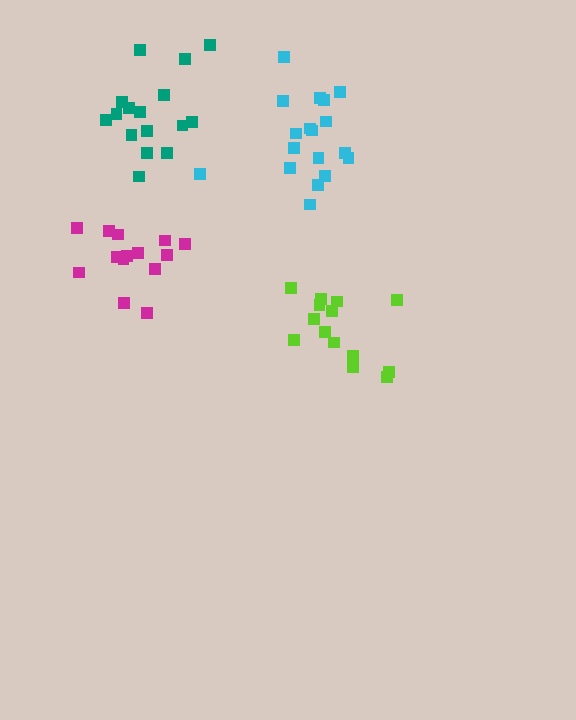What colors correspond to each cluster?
The clusters are colored: teal, lime, cyan, magenta.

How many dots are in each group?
Group 1: 16 dots, Group 2: 14 dots, Group 3: 18 dots, Group 4: 14 dots (62 total).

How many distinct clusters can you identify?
There are 4 distinct clusters.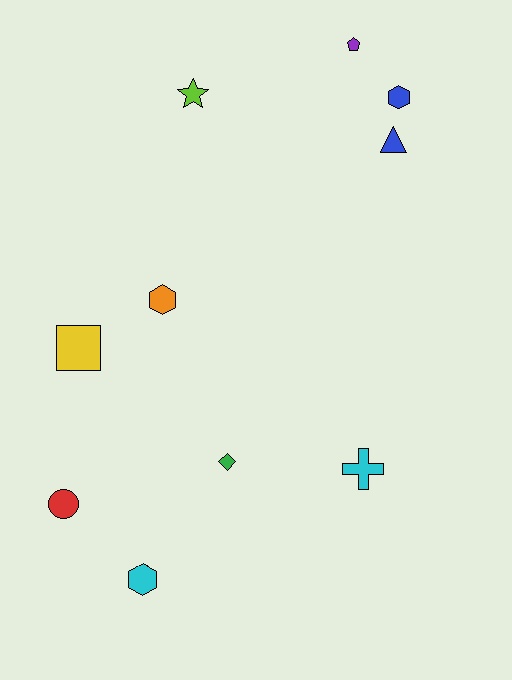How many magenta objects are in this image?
There are no magenta objects.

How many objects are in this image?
There are 10 objects.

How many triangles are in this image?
There is 1 triangle.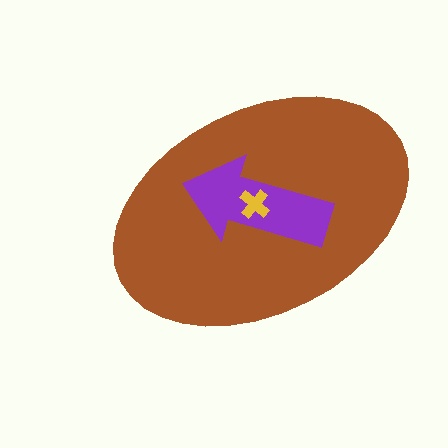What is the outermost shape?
The brown ellipse.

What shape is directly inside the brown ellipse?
The purple arrow.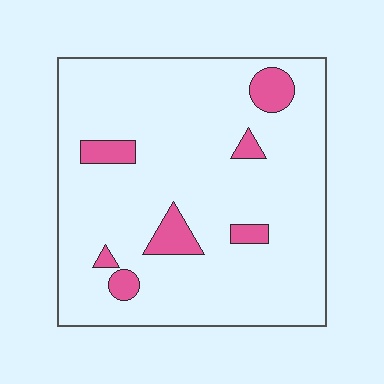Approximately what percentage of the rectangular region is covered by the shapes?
Approximately 10%.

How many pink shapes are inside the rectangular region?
7.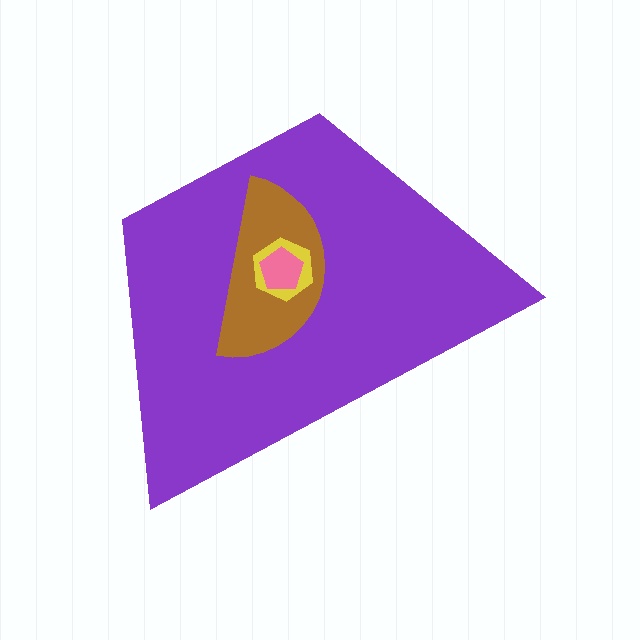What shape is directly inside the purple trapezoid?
The brown semicircle.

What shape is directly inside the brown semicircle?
The yellow hexagon.